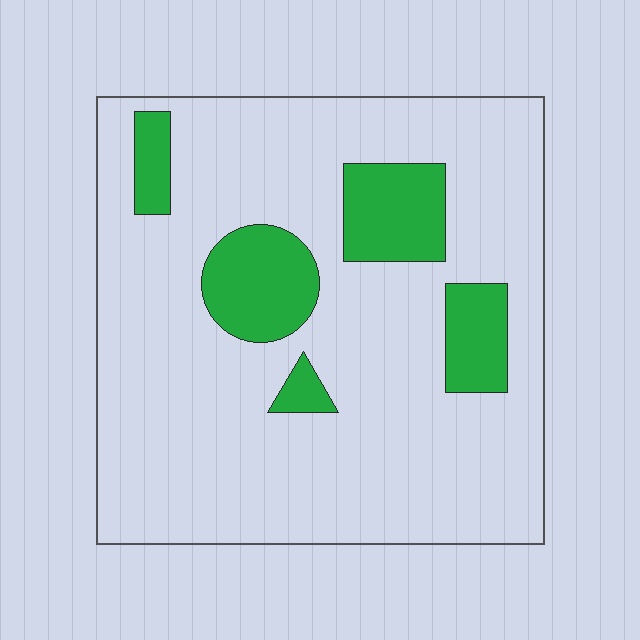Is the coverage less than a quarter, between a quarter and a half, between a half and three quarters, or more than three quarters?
Less than a quarter.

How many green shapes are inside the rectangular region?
5.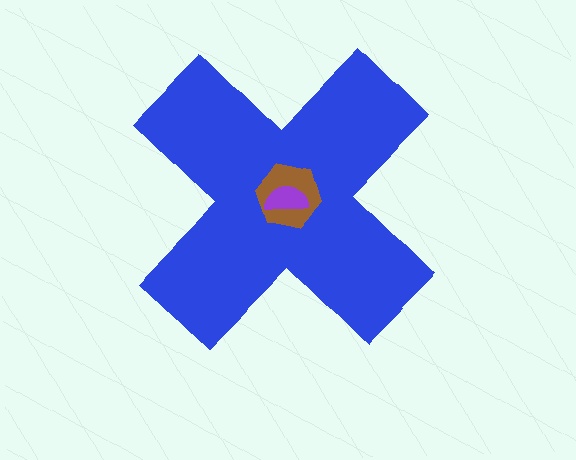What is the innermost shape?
The purple semicircle.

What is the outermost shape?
The blue cross.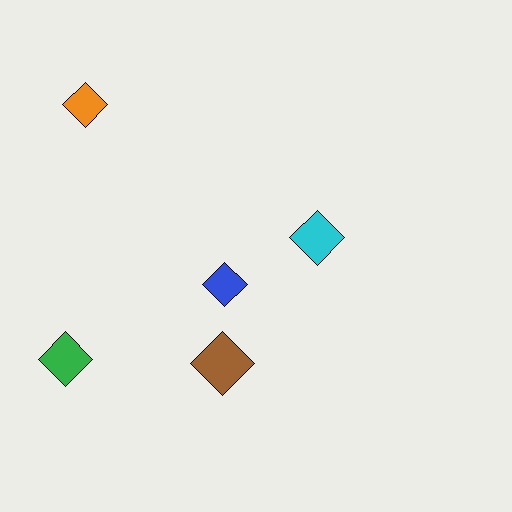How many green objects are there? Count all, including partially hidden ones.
There is 1 green object.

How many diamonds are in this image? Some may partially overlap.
There are 5 diamonds.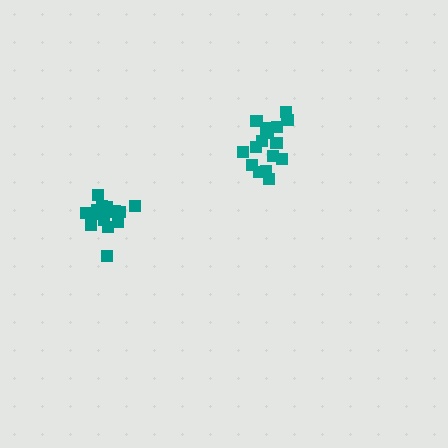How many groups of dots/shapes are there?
There are 2 groups.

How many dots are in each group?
Group 1: 16 dots, Group 2: 17 dots (33 total).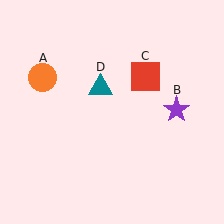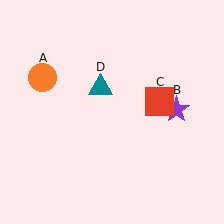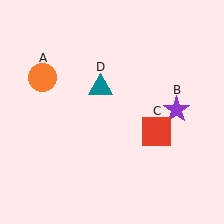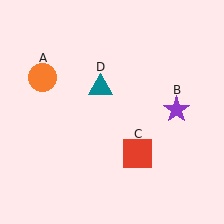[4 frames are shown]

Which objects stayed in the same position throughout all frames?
Orange circle (object A) and purple star (object B) and teal triangle (object D) remained stationary.